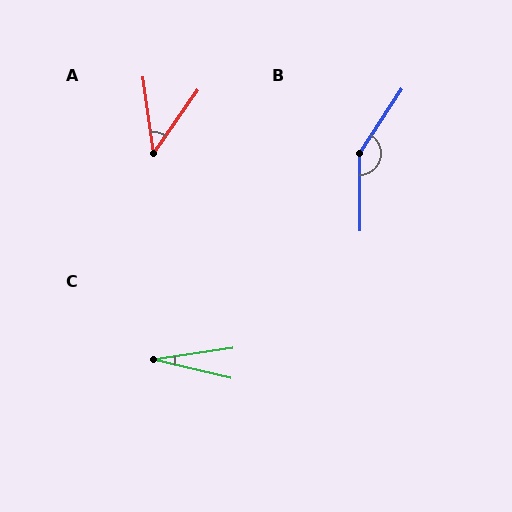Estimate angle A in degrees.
Approximately 42 degrees.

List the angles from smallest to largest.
C (22°), A (42°), B (147°).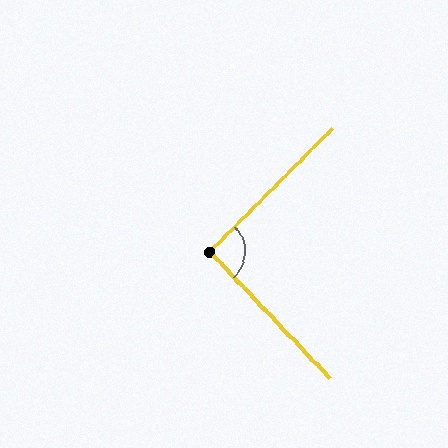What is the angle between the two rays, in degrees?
Approximately 92 degrees.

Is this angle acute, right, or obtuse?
It is approximately a right angle.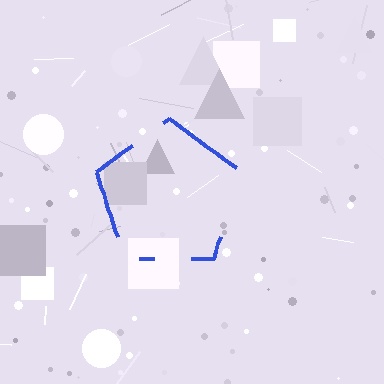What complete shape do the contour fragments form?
The contour fragments form a pentagon.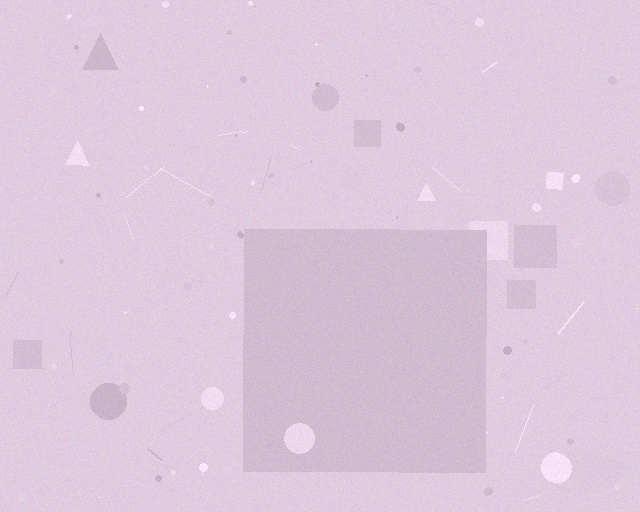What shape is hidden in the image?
A square is hidden in the image.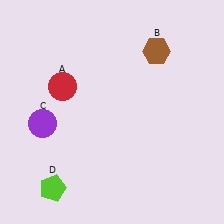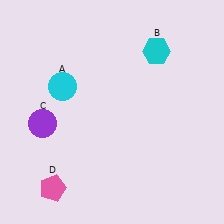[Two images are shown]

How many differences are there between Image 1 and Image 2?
There are 3 differences between the two images.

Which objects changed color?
A changed from red to cyan. B changed from brown to cyan. D changed from lime to pink.